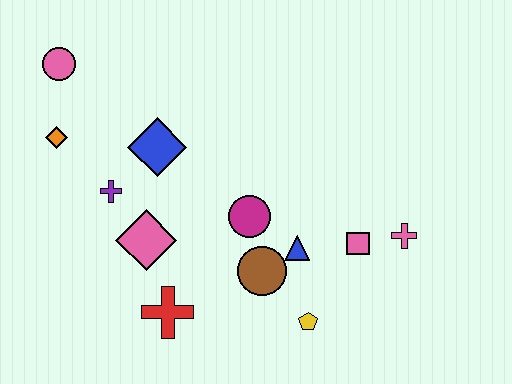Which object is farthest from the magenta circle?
The pink circle is farthest from the magenta circle.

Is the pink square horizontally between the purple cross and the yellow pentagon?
No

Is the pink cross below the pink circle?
Yes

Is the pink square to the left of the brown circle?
No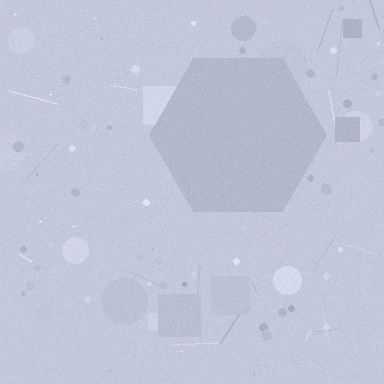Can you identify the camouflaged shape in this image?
The camouflaged shape is a hexagon.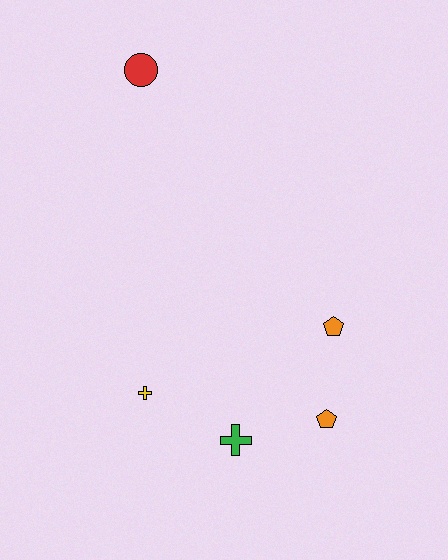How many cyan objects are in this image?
There are no cyan objects.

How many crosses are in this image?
There are 2 crosses.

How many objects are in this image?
There are 5 objects.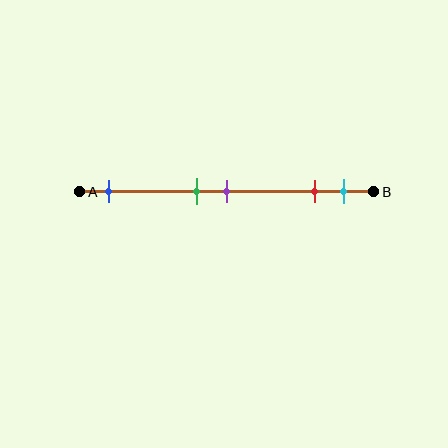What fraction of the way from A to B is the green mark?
The green mark is approximately 40% (0.4) of the way from A to B.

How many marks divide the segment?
There are 5 marks dividing the segment.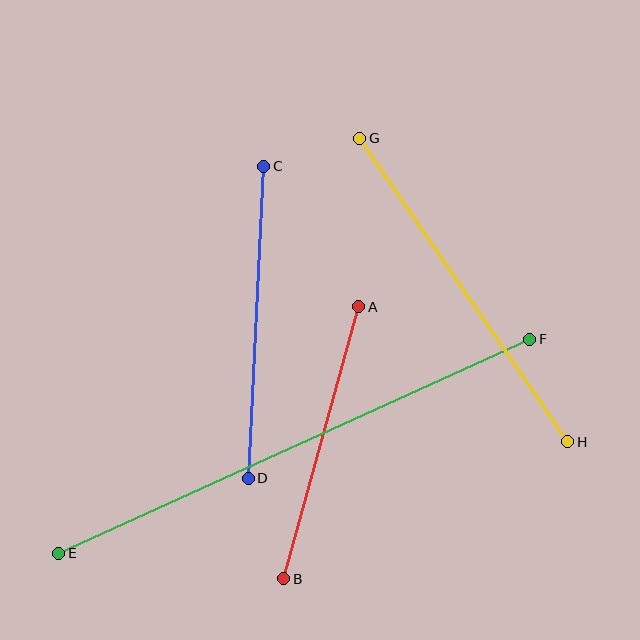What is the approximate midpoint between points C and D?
The midpoint is at approximately (256, 322) pixels.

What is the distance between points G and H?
The distance is approximately 368 pixels.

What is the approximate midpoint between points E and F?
The midpoint is at approximately (294, 446) pixels.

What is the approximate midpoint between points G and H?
The midpoint is at approximately (464, 290) pixels.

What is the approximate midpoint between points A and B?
The midpoint is at approximately (321, 443) pixels.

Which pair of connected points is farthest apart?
Points E and F are farthest apart.